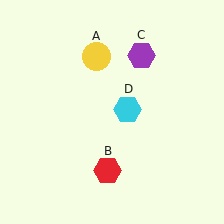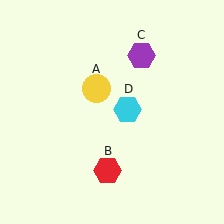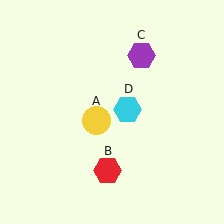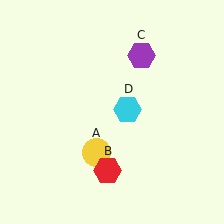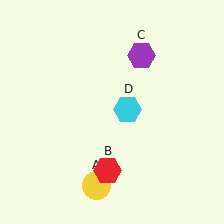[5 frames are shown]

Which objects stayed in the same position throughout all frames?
Red hexagon (object B) and purple hexagon (object C) and cyan hexagon (object D) remained stationary.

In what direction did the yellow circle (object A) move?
The yellow circle (object A) moved down.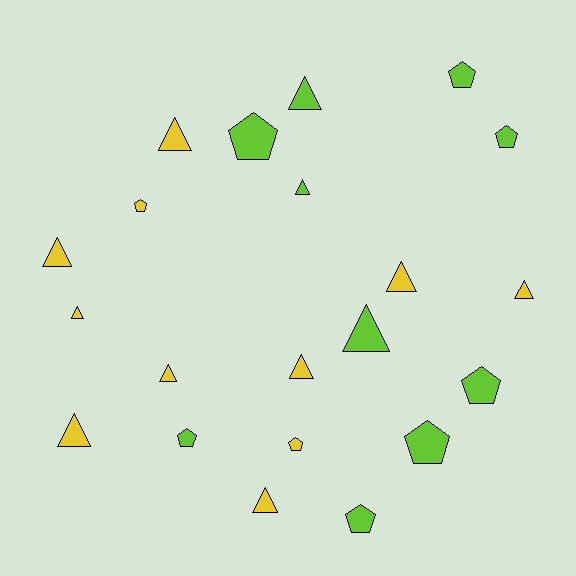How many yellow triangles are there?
There are 9 yellow triangles.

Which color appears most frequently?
Yellow, with 11 objects.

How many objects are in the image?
There are 21 objects.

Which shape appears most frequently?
Triangle, with 12 objects.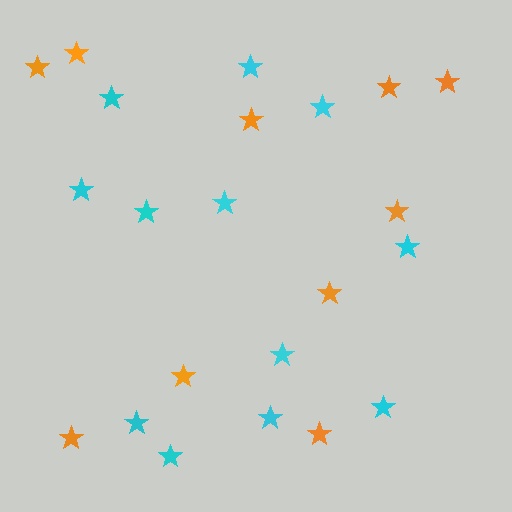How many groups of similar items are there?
There are 2 groups: one group of orange stars (10) and one group of cyan stars (12).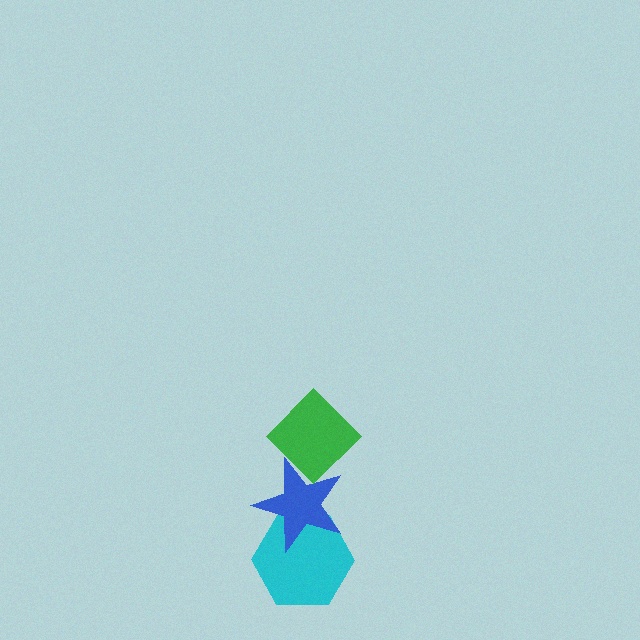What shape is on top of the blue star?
The green diamond is on top of the blue star.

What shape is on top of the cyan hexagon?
The blue star is on top of the cyan hexagon.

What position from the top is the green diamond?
The green diamond is 1st from the top.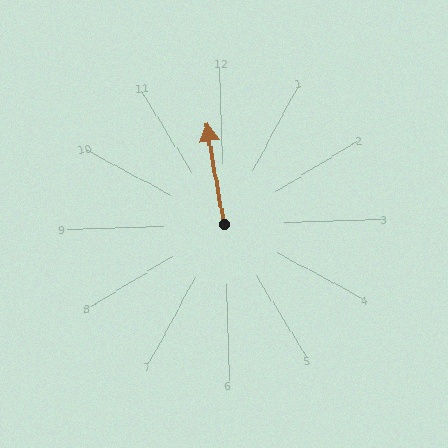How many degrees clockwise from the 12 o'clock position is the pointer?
Approximately 352 degrees.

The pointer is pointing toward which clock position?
Roughly 12 o'clock.